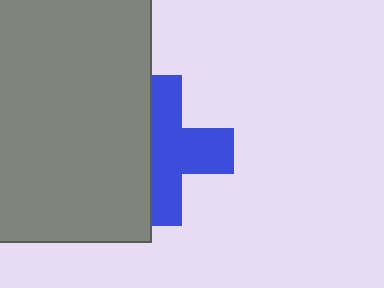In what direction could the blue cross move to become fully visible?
The blue cross could move right. That would shift it out from behind the gray rectangle entirely.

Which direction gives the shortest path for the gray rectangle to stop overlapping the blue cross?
Moving left gives the shortest separation.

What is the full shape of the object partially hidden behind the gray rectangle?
The partially hidden object is a blue cross.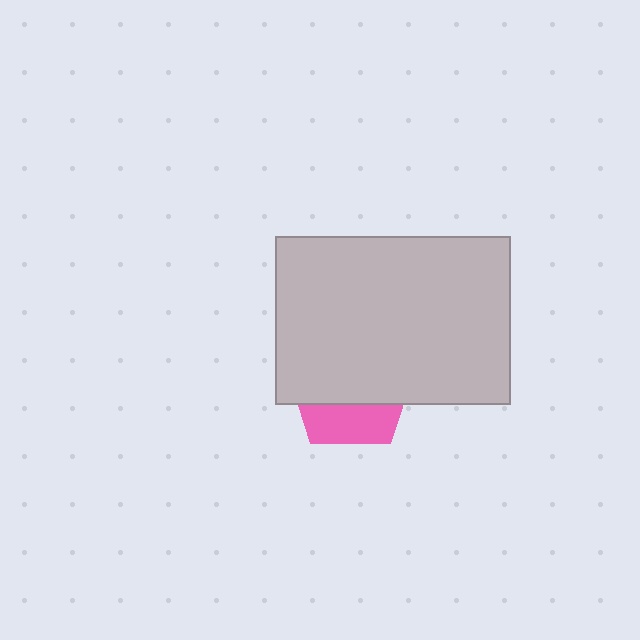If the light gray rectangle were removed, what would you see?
You would see the complete pink pentagon.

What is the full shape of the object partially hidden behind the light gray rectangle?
The partially hidden object is a pink pentagon.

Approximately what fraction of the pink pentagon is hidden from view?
Roughly 68% of the pink pentagon is hidden behind the light gray rectangle.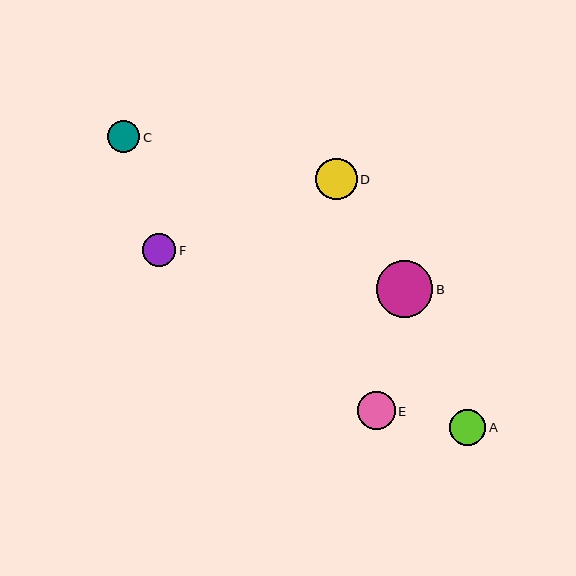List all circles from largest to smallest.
From largest to smallest: B, D, E, A, F, C.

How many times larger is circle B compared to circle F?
Circle B is approximately 1.7 times the size of circle F.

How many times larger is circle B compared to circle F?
Circle B is approximately 1.7 times the size of circle F.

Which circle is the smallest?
Circle C is the smallest with a size of approximately 32 pixels.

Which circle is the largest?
Circle B is the largest with a size of approximately 56 pixels.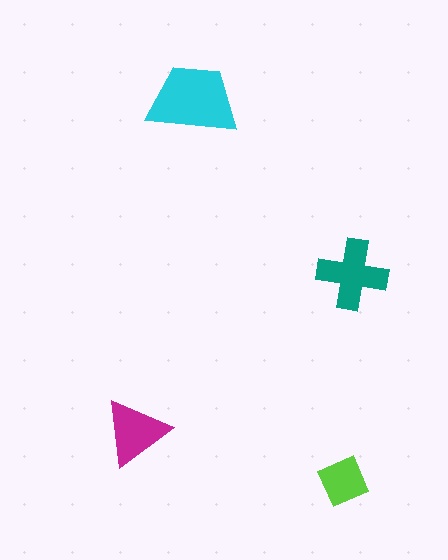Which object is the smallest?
The lime diamond.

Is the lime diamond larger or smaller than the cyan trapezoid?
Smaller.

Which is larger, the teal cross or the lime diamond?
The teal cross.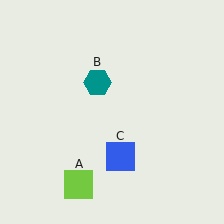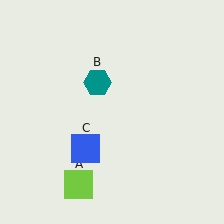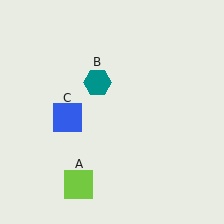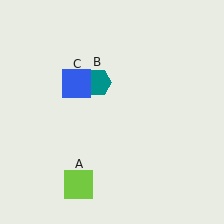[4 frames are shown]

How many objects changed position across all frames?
1 object changed position: blue square (object C).